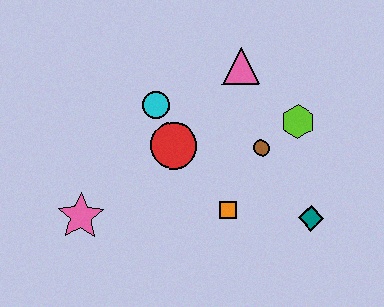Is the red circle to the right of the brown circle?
No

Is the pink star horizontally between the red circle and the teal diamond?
No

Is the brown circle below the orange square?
No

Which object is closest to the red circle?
The cyan circle is closest to the red circle.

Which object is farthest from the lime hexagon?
The pink star is farthest from the lime hexagon.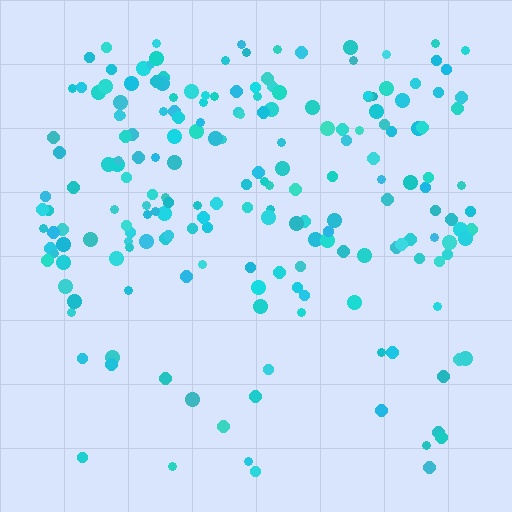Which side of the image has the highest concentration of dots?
The top.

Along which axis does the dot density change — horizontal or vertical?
Vertical.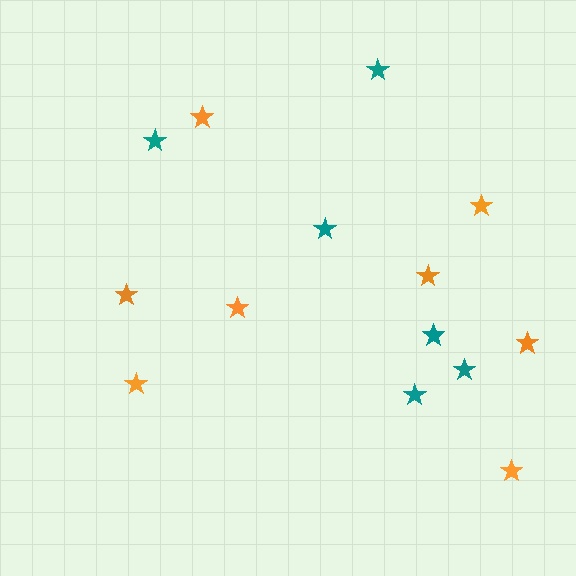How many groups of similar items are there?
There are 2 groups: one group of teal stars (6) and one group of orange stars (8).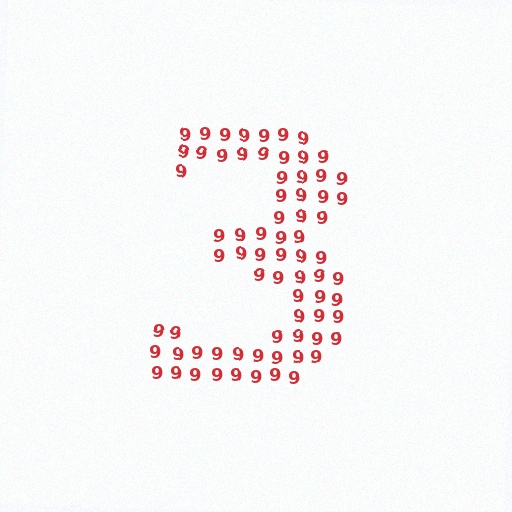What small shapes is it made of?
It is made of small digit 9's.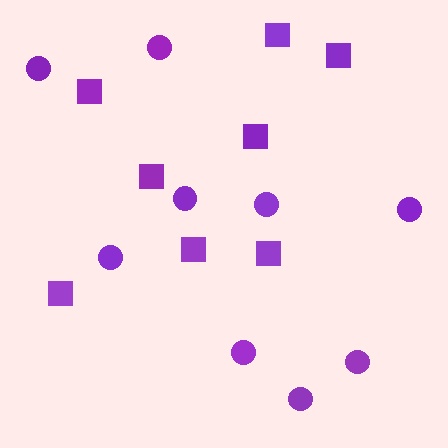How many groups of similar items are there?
There are 2 groups: one group of circles (9) and one group of squares (8).